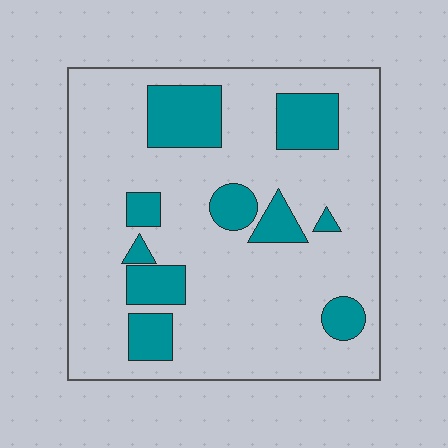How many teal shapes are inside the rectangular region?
10.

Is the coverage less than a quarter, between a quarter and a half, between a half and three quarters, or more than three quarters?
Less than a quarter.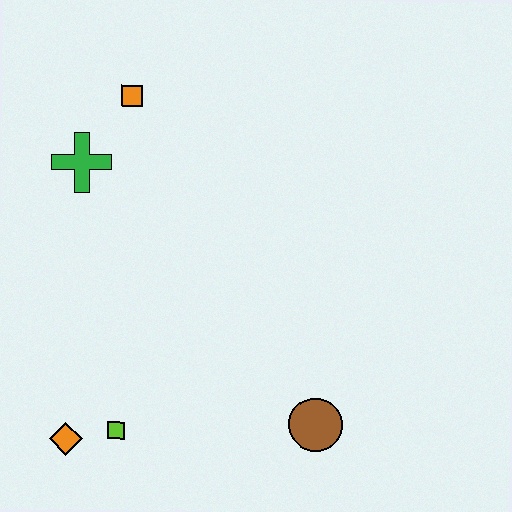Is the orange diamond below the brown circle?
Yes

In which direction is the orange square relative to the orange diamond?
The orange square is above the orange diamond.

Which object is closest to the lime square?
The orange diamond is closest to the lime square.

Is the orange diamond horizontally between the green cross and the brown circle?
No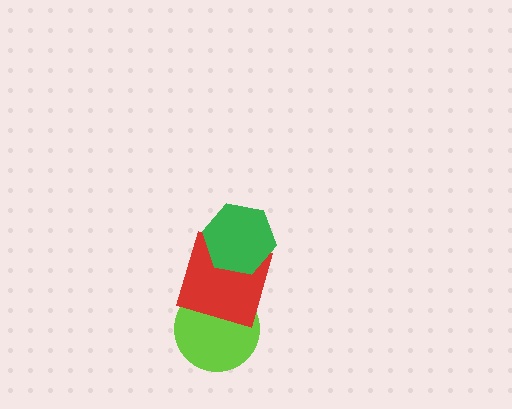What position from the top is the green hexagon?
The green hexagon is 1st from the top.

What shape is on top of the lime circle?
The red square is on top of the lime circle.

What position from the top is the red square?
The red square is 2nd from the top.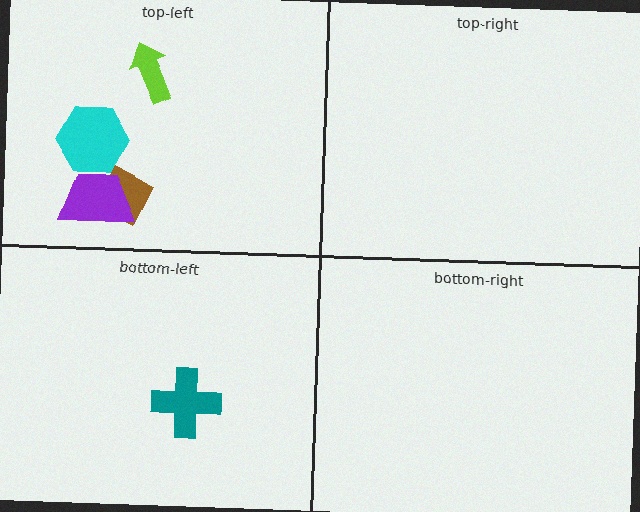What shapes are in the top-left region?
The brown diamond, the lime arrow, the purple trapezoid, the cyan hexagon.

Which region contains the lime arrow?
The top-left region.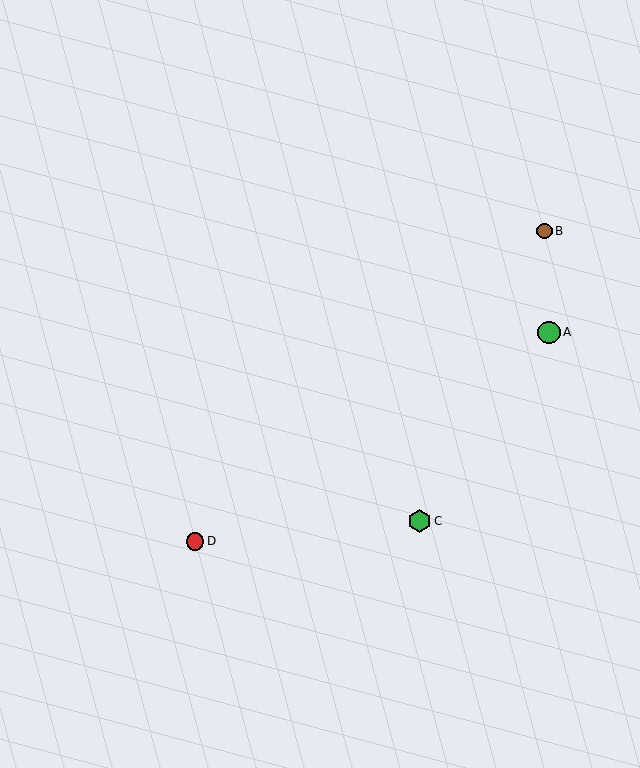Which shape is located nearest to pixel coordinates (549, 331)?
The green circle (labeled A) at (549, 332) is nearest to that location.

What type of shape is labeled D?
Shape D is a red circle.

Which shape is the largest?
The green hexagon (labeled C) is the largest.